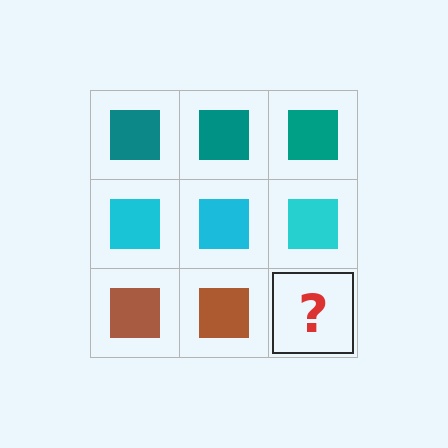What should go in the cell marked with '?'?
The missing cell should contain a brown square.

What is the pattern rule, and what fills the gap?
The rule is that each row has a consistent color. The gap should be filled with a brown square.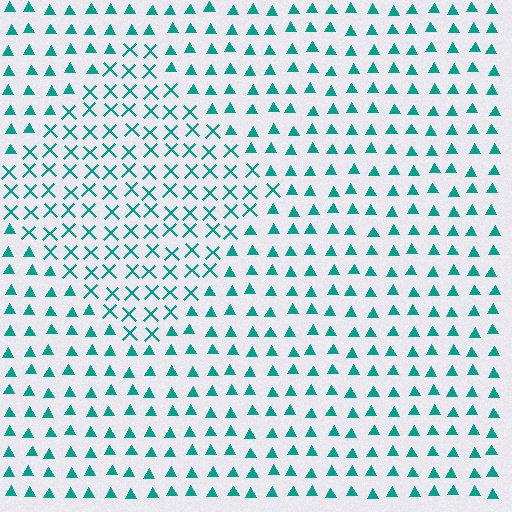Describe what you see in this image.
The image is filled with small teal elements arranged in a uniform grid. A diamond-shaped region contains X marks, while the surrounding area contains triangles. The boundary is defined purely by the change in element shape.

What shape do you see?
I see a diamond.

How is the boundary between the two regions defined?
The boundary is defined by a change in element shape: X marks inside vs. triangles outside. All elements share the same color and spacing.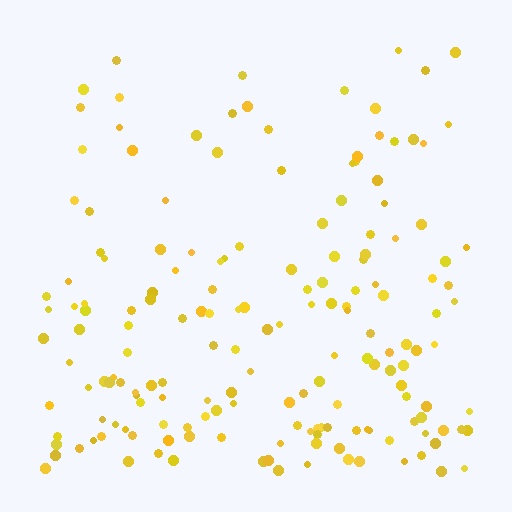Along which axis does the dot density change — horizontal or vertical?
Vertical.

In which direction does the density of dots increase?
From top to bottom, with the bottom side densest.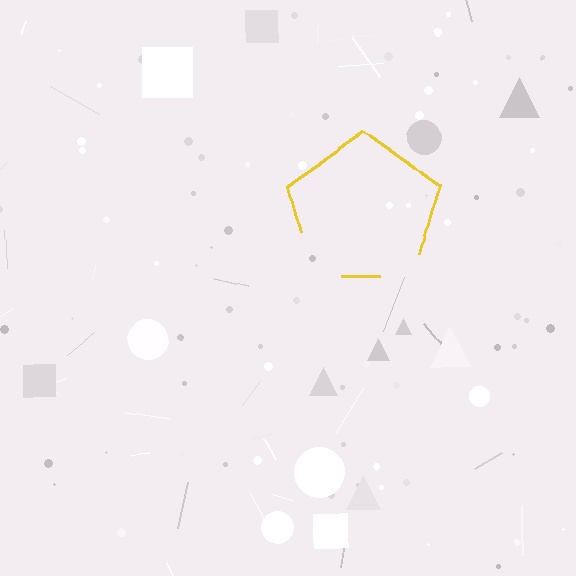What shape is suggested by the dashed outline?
The dashed outline suggests a pentagon.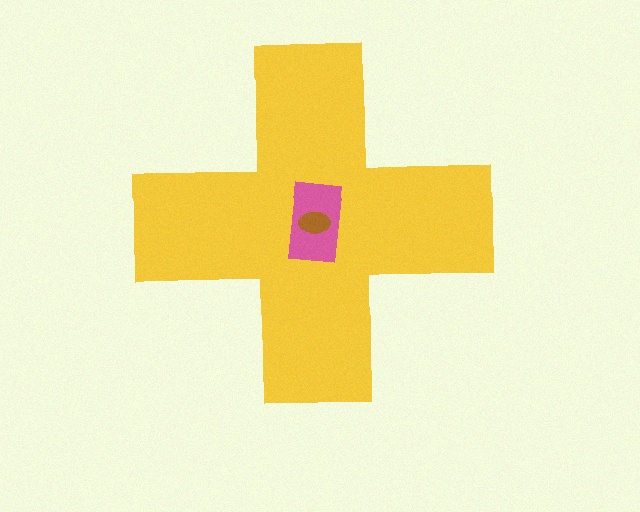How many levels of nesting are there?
3.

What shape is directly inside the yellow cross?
The pink rectangle.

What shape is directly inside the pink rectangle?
The brown ellipse.